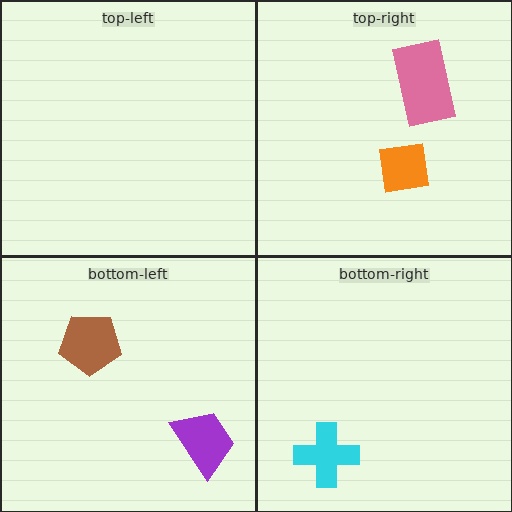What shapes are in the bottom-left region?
The brown pentagon, the purple trapezoid.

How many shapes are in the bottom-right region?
1.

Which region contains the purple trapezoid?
The bottom-left region.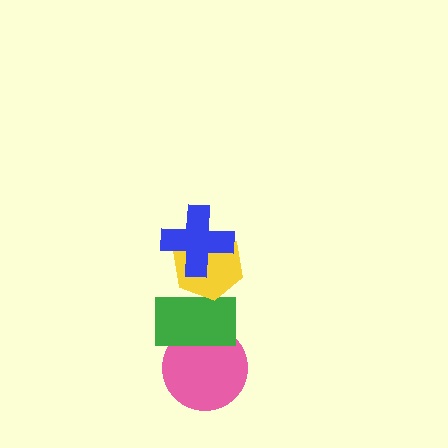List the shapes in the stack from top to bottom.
From top to bottom: the blue cross, the yellow hexagon, the green rectangle, the pink circle.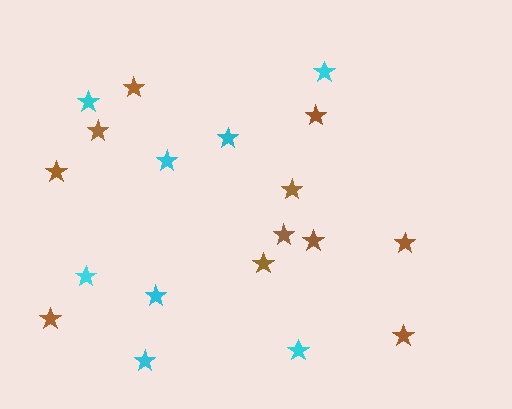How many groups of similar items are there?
There are 2 groups: one group of brown stars (11) and one group of cyan stars (8).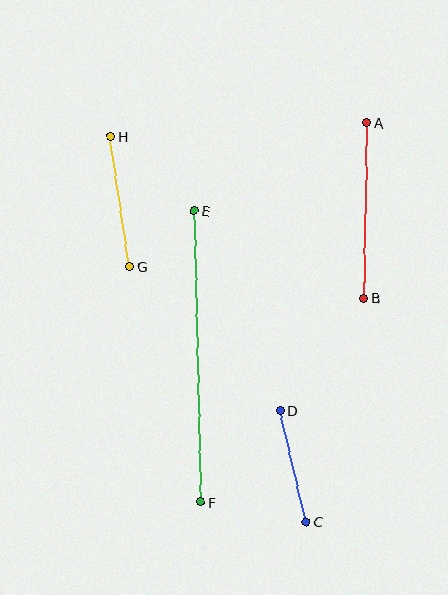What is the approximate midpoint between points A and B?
The midpoint is at approximately (365, 211) pixels.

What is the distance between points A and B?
The distance is approximately 176 pixels.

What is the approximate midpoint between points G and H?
The midpoint is at approximately (120, 202) pixels.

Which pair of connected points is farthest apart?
Points E and F are farthest apart.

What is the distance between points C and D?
The distance is approximately 114 pixels.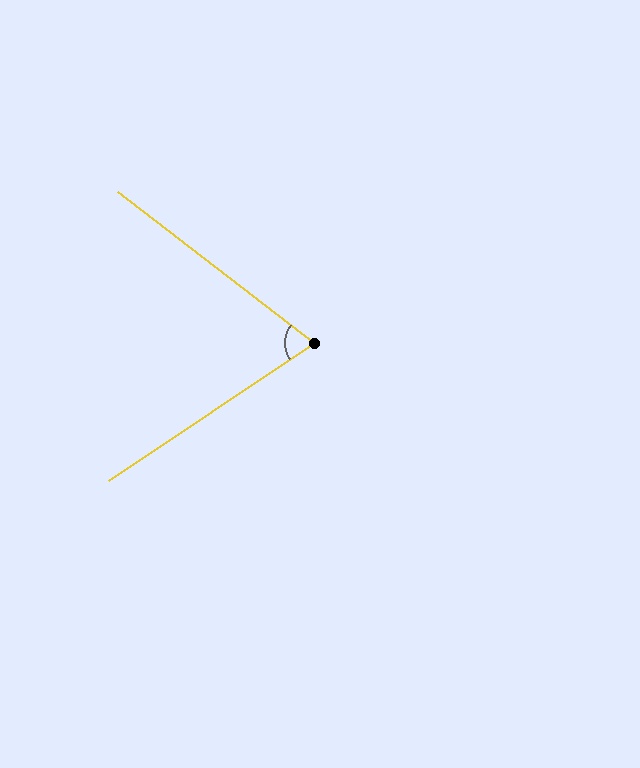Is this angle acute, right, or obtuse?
It is acute.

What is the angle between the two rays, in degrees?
Approximately 71 degrees.